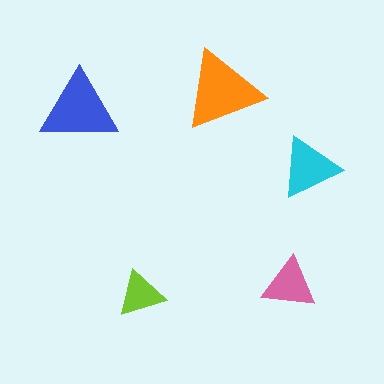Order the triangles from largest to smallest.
the orange one, the blue one, the cyan one, the pink one, the lime one.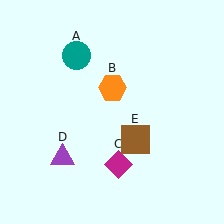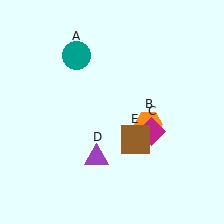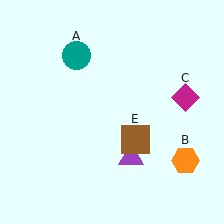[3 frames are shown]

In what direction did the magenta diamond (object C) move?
The magenta diamond (object C) moved up and to the right.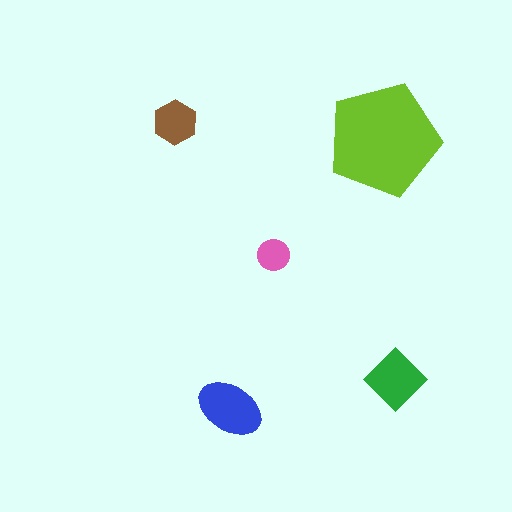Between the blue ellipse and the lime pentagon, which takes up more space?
The lime pentagon.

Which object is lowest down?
The blue ellipse is bottommost.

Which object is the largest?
The lime pentagon.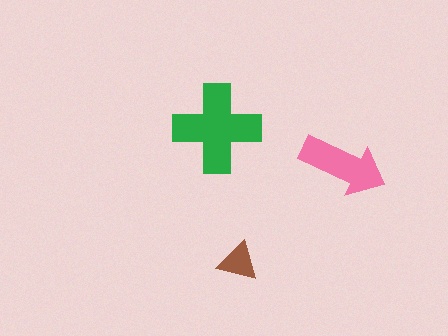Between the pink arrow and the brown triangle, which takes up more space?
The pink arrow.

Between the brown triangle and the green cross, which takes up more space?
The green cross.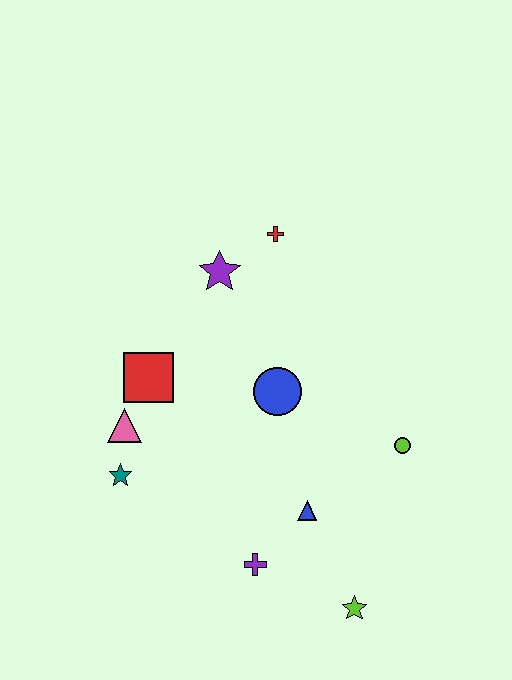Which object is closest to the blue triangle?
The purple cross is closest to the blue triangle.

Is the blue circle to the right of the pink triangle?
Yes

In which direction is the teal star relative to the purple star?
The teal star is below the purple star.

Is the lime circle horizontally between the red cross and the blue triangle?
No